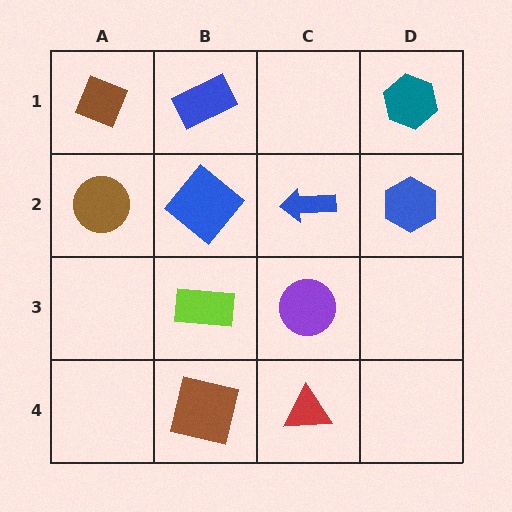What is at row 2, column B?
A blue diamond.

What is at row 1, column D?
A teal hexagon.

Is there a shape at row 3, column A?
No, that cell is empty.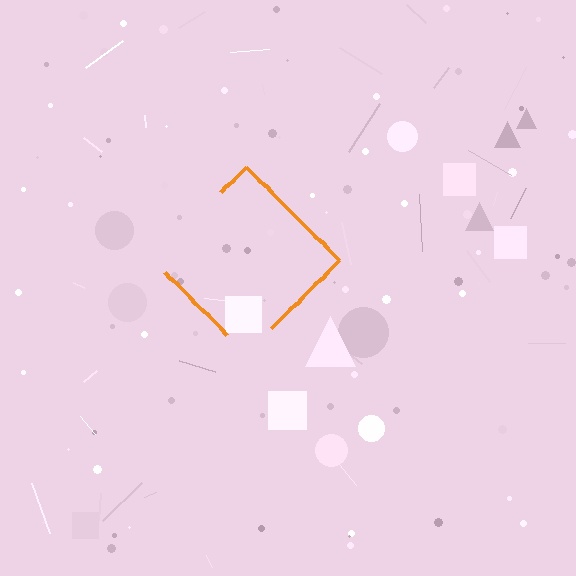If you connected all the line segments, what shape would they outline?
They would outline a diamond.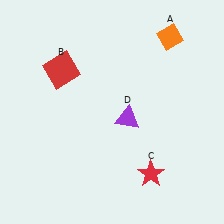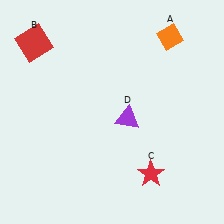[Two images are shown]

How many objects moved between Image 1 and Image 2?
1 object moved between the two images.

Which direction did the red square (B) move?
The red square (B) moved left.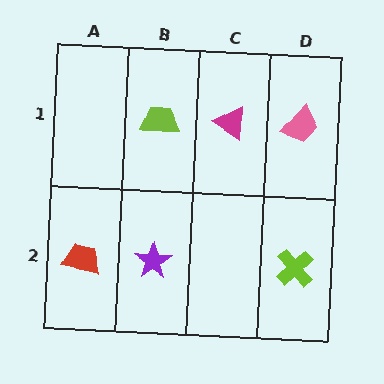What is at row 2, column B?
A purple star.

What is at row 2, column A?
A red trapezoid.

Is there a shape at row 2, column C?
No, that cell is empty.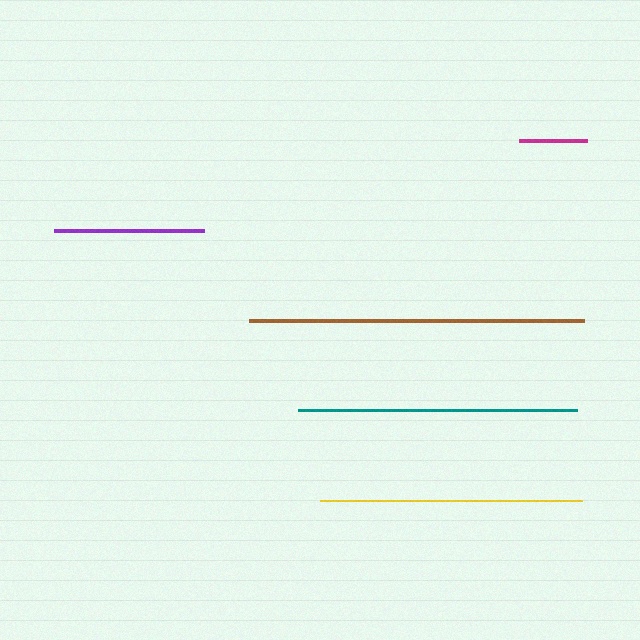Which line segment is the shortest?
The magenta line is the shortest at approximately 69 pixels.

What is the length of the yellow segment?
The yellow segment is approximately 262 pixels long.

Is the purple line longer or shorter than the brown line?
The brown line is longer than the purple line.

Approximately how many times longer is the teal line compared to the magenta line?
The teal line is approximately 4.1 times the length of the magenta line.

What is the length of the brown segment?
The brown segment is approximately 336 pixels long.